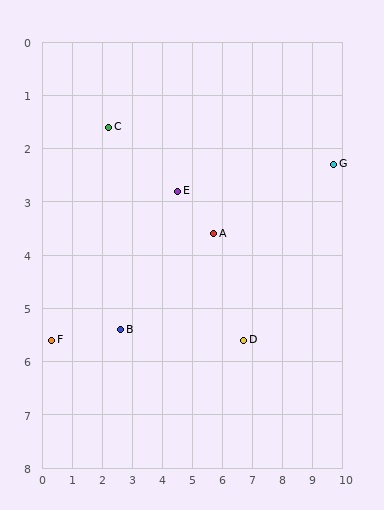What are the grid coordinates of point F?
Point F is at approximately (0.3, 5.6).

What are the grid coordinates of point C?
Point C is at approximately (2.2, 1.6).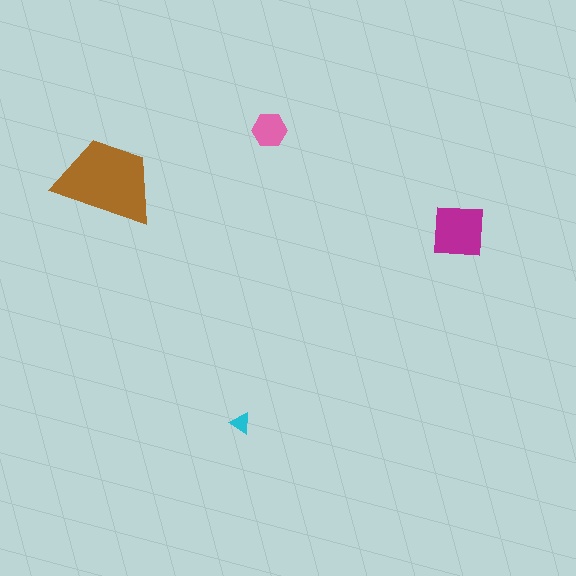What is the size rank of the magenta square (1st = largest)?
2nd.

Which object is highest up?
The pink hexagon is topmost.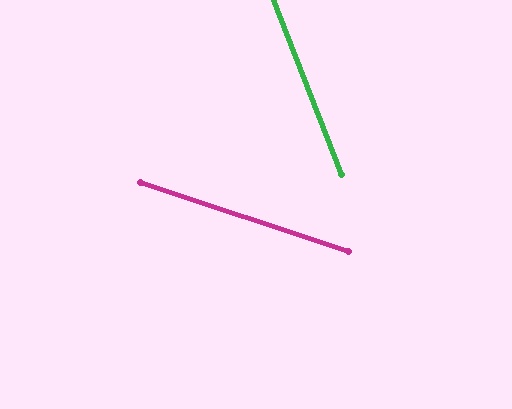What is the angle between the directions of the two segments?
Approximately 51 degrees.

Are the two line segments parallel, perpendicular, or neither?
Neither parallel nor perpendicular — they differ by about 51°.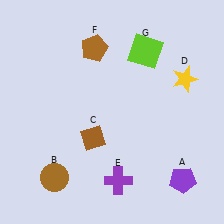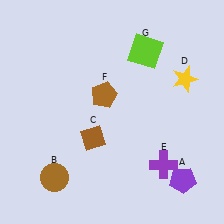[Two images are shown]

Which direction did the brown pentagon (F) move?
The brown pentagon (F) moved down.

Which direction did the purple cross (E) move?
The purple cross (E) moved right.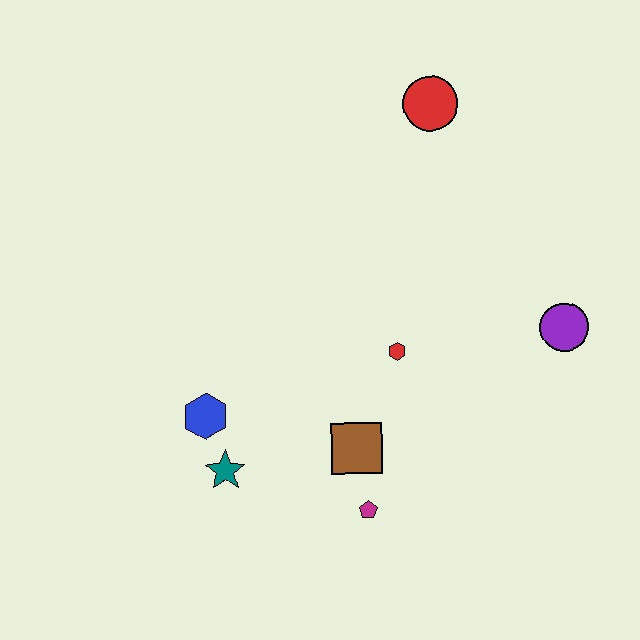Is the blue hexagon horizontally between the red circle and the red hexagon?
No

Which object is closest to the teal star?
The blue hexagon is closest to the teal star.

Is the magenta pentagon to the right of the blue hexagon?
Yes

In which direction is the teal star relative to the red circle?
The teal star is below the red circle.